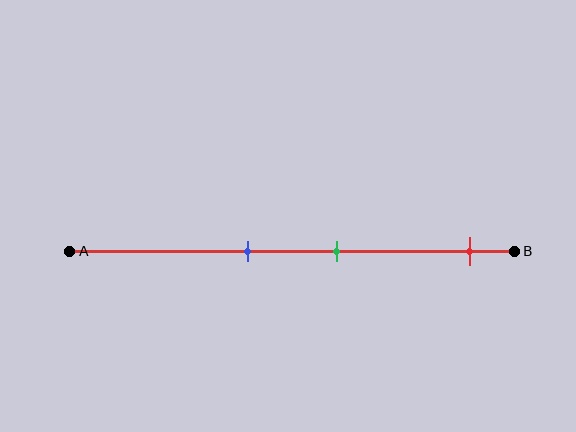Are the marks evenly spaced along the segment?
No, the marks are not evenly spaced.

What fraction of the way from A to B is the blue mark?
The blue mark is approximately 40% (0.4) of the way from A to B.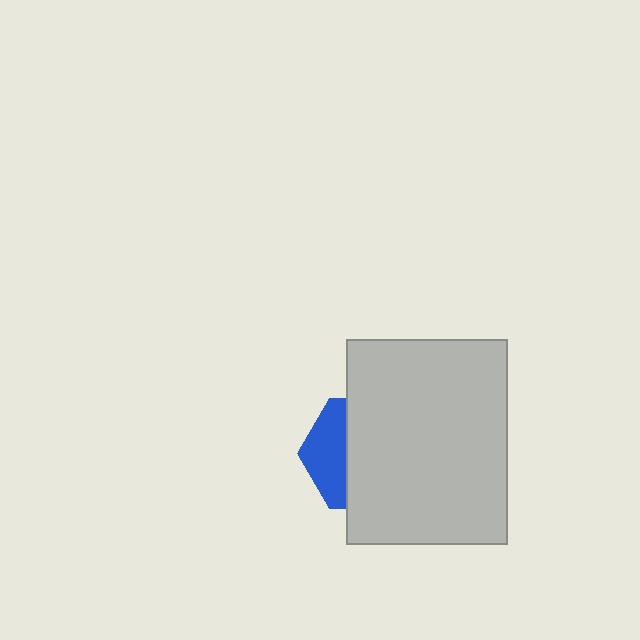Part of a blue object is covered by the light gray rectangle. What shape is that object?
It is a hexagon.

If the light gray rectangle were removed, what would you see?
You would see the complete blue hexagon.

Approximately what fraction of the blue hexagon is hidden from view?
Roughly 66% of the blue hexagon is hidden behind the light gray rectangle.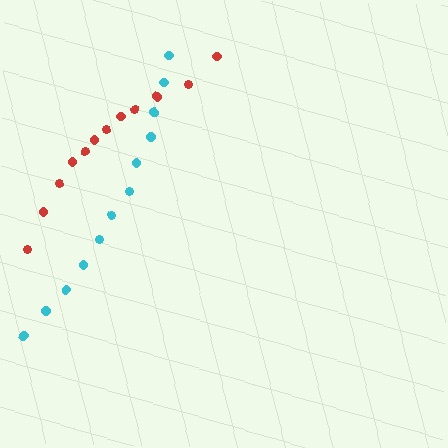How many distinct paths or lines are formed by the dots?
There are 2 distinct paths.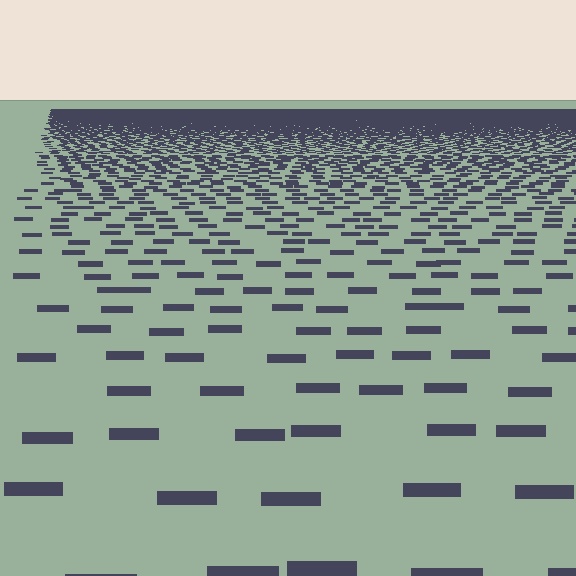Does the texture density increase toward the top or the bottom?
Density increases toward the top.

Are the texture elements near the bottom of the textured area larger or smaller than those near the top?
Larger. Near the bottom, elements are closer to the viewer and appear at a bigger on-screen size.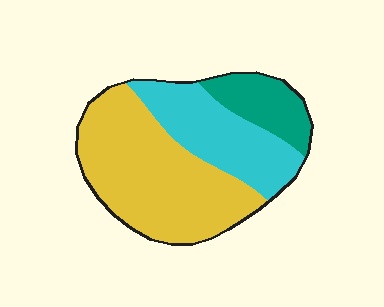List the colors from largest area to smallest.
From largest to smallest: yellow, cyan, teal.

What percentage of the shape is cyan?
Cyan takes up about one third (1/3) of the shape.